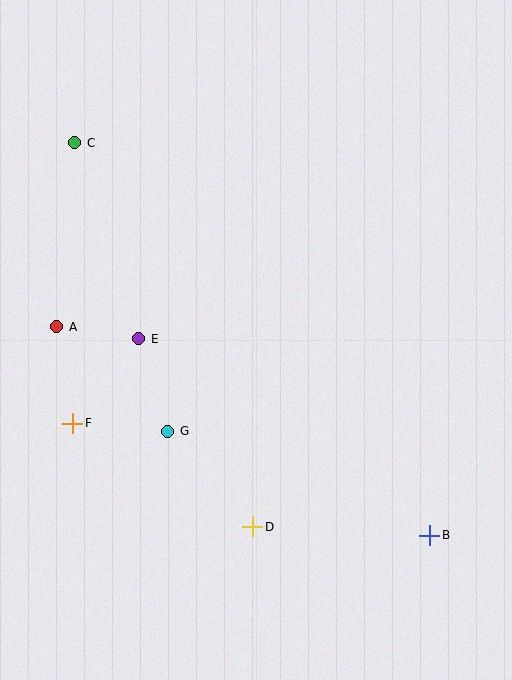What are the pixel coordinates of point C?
Point C is at (75, 143).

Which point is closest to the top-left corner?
Point C is closest to the top-left corner.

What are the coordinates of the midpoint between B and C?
The midpoint between B and C is at (252, 339).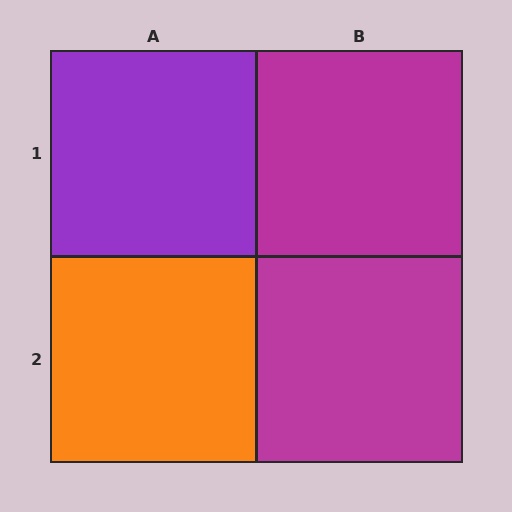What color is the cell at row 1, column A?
Purple.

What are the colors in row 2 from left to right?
Orange, magenta.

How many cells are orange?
1 cell is orange.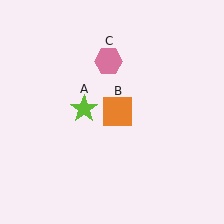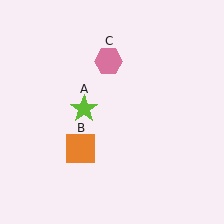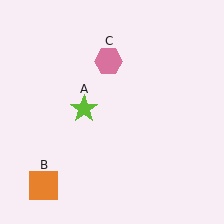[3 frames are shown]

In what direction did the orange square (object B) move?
The orange square (object B) moved down and to the left.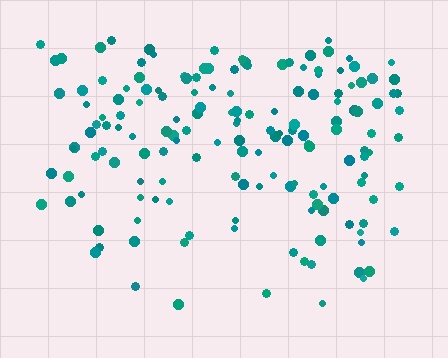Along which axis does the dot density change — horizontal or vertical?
Vertical.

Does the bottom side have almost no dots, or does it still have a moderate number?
Still a moderate number, just noticeably fewer than the top.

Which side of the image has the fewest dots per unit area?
The bottom.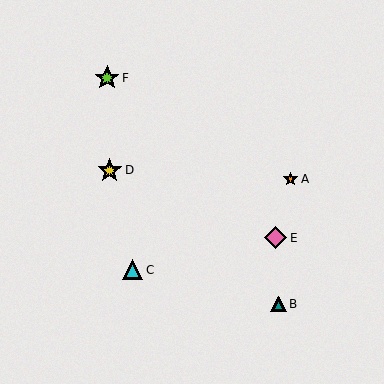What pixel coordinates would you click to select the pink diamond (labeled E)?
Click at (276, 238) to select the pink diamond E.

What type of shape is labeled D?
Shape D is a yellow star.